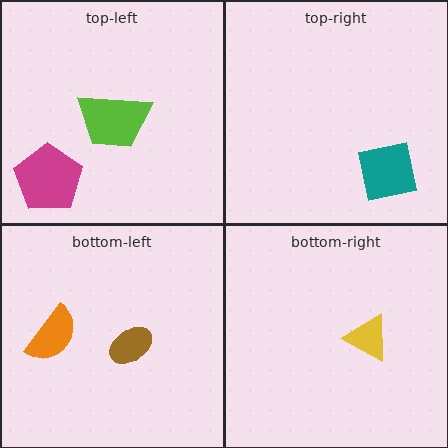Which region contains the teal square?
The top-right region.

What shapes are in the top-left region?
The magenta pentagon, the lime trapezoid.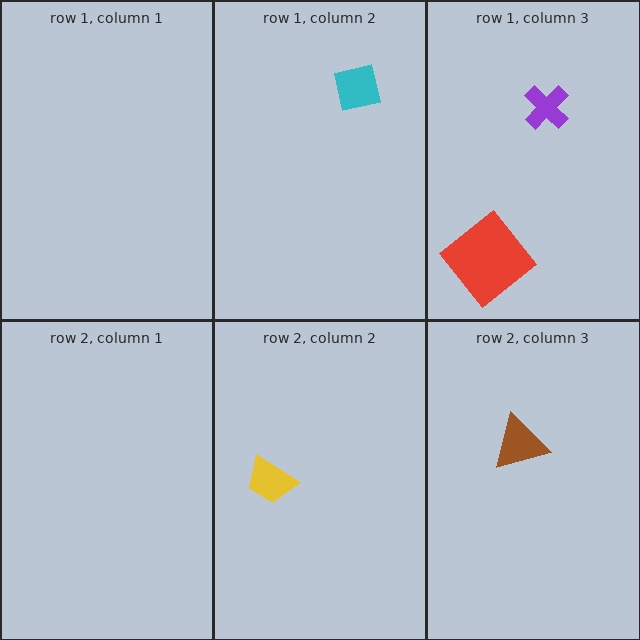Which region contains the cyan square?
The row 1, column 2 region.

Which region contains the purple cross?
The row 1, column 3 region.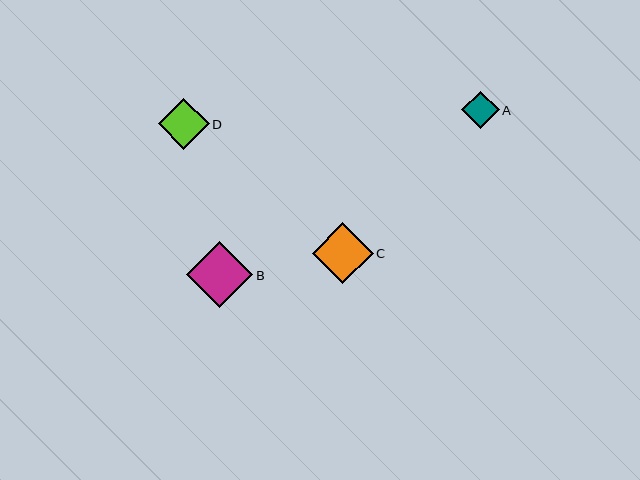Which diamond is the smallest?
Diamond A is the smallest with a size of approximately 37 pixels.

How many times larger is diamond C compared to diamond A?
Diamond C is approximately 1.6 times the size of diamond A.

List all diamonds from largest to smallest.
From largest to smallest: B, C, D, A.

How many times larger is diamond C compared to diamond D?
Diamond C is approximately 1.2 times the size of diamond D.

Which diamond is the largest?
Diamond B is the largest with a size of approximately 66 pixels.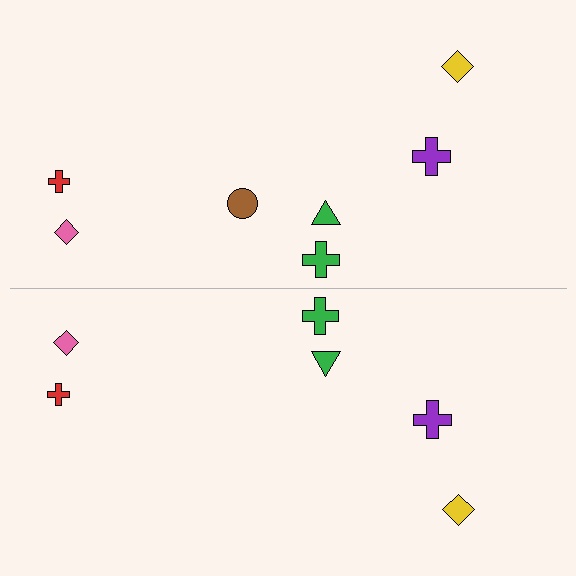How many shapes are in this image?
There are 13 shapes in this image.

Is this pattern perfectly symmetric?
No, the pattern is not perfectly symmetric. A brown circle is missing from the bottom side.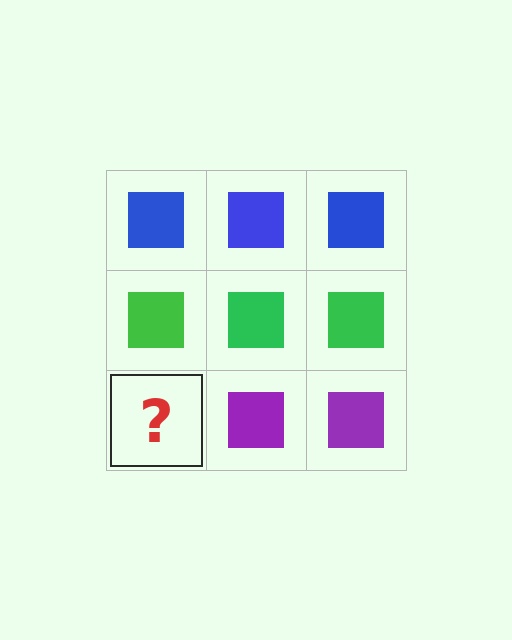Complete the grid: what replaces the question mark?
The question mark should be replaced with a purple square.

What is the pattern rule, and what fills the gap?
The rule is that each row has a consistent color. The gap should be filled with a purple square.